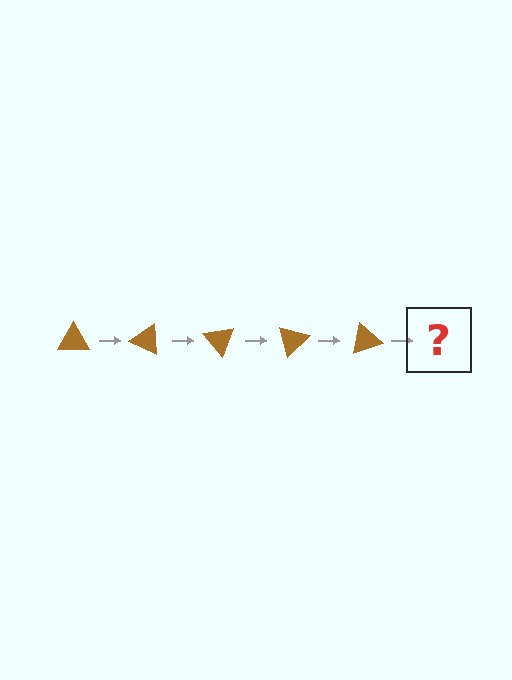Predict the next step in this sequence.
The next step is a brown triangle rotated 125 degrees.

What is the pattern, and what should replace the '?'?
The pattern is that the triangle rotates 25 degrees each step. The '?' should be a brown triangle rotated 125 degrees.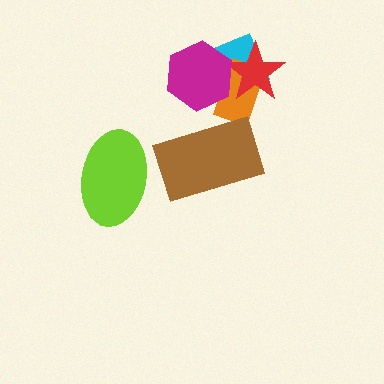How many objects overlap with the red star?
3 objects overlap with the red star.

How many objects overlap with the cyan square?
3 objects overlap with the cyan square.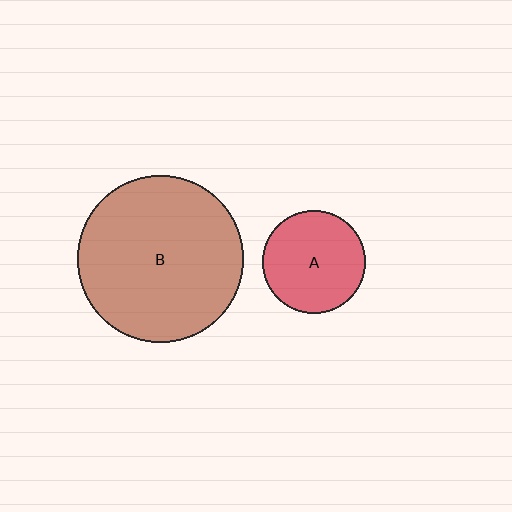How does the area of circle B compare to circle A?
Approximately 2.6 times.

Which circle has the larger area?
Circle B (brown).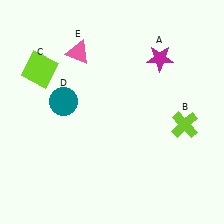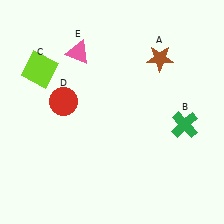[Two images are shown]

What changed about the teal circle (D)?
In Image 1, D is teal. In Image 2, it changed to red.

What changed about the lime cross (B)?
In Image 1, B is lime. In Image 2, it changed to green.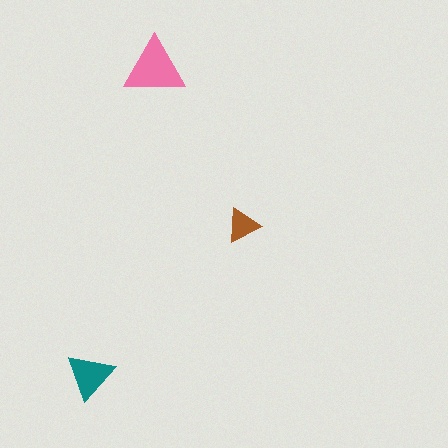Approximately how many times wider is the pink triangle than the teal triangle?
About 1.5 times wider.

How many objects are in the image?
There are 3 objects in the image.